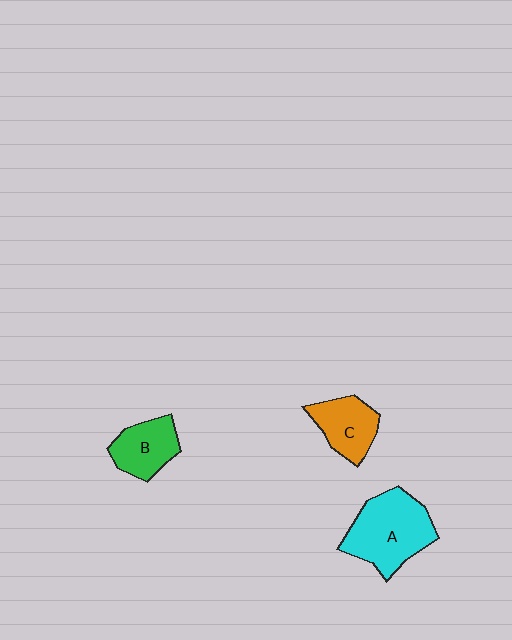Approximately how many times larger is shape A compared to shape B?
Approximately 1.7 times.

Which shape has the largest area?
Shape A (cyan).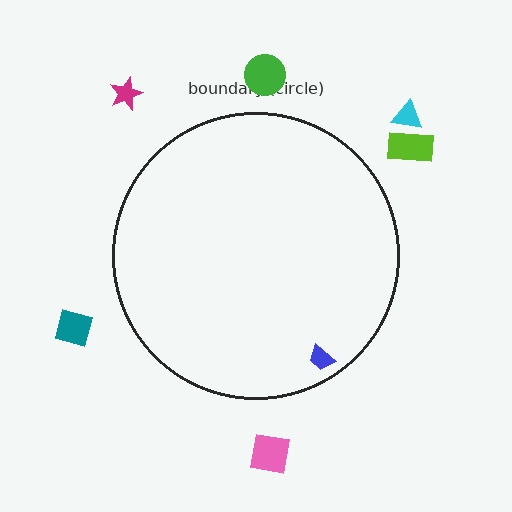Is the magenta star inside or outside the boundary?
Outside.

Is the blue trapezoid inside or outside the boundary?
Inside.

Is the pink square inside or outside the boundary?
Outside.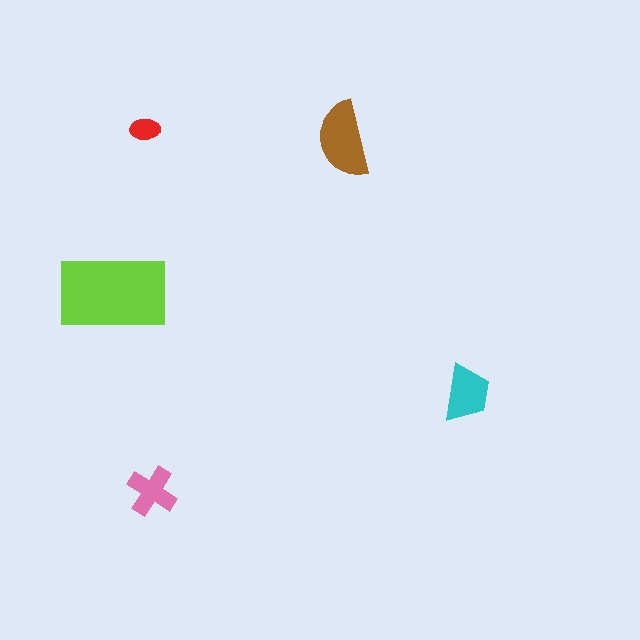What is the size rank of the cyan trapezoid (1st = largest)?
3rd.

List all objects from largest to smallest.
The lime rectangle, the brown semicircle, the cyan trapezoid, the pink cross, the red ellipse.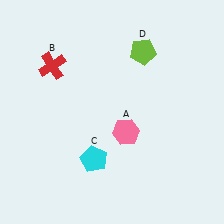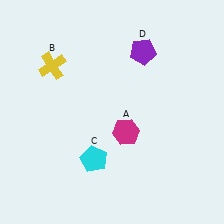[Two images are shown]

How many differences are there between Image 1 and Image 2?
There are 3 differences between the two images.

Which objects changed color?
A changed from pink to magenta. B changed from red to yellow. D changed from lime to purple.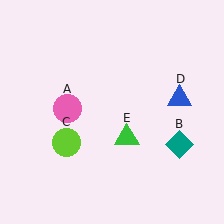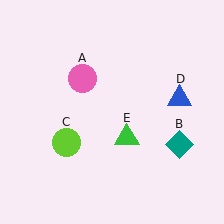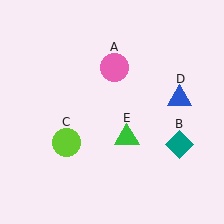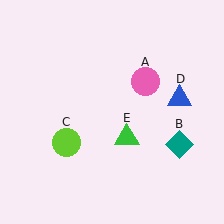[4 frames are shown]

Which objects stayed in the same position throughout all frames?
Teal diamond (object B) and lime circle (object C) and blue triangle (object D) and green triangle (object E) remained stationary.